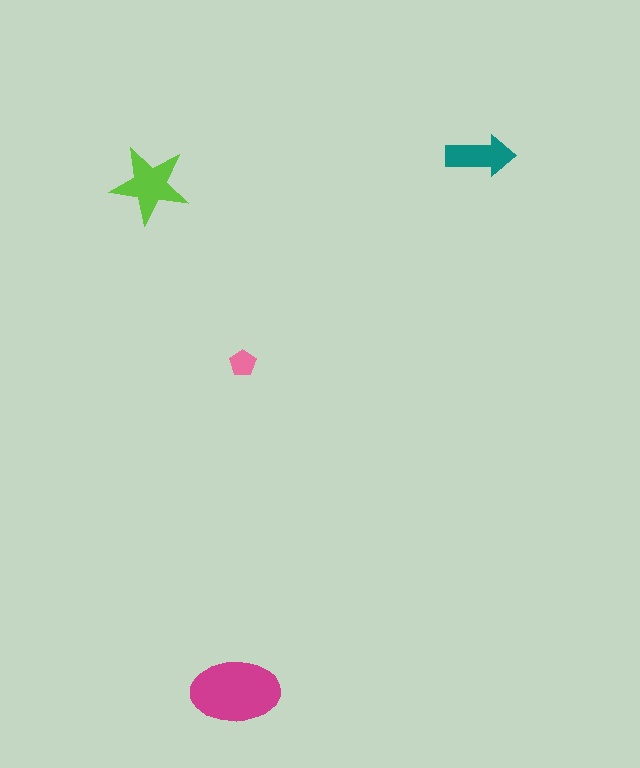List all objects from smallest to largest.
The pink pentagon, the teal arrow, the lime star, the magenta ellipse.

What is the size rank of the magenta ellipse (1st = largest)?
1st.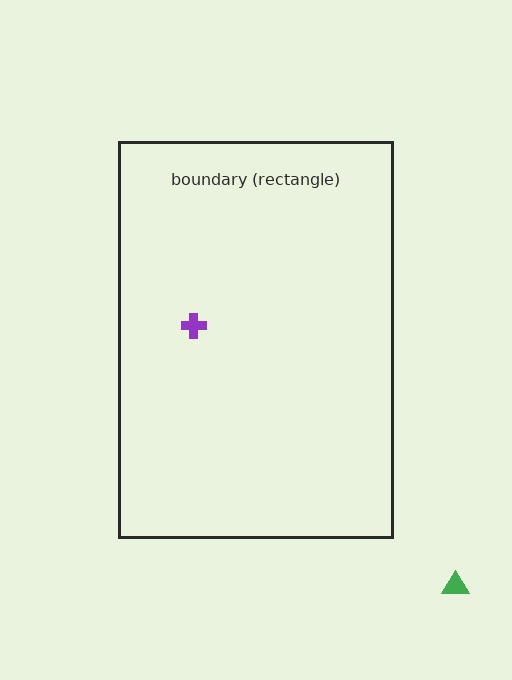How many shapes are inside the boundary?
1 inside, 1 outside.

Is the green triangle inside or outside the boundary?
Outside.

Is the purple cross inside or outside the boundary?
Inside.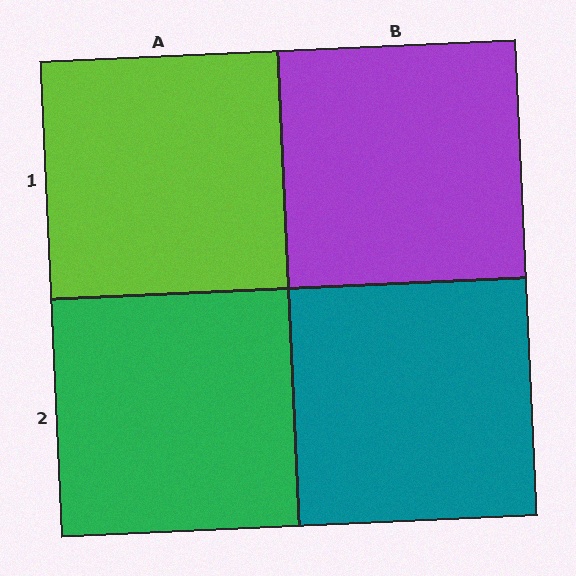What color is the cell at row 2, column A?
Green.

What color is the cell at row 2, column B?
Teal.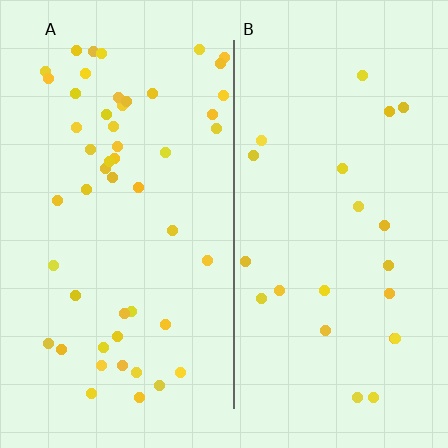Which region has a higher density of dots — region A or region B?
A (the left).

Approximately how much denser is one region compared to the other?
Approximately 2.3× — region A over region B.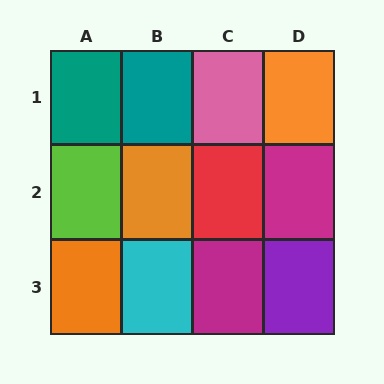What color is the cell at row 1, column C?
Pink.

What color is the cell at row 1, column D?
Orange.